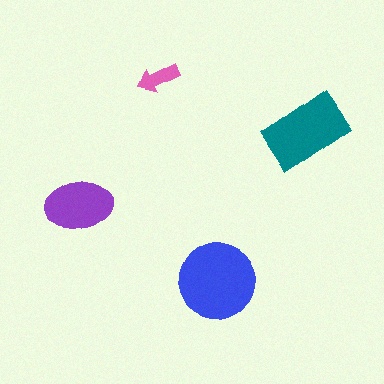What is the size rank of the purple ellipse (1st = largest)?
3rd.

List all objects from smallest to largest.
The pink arrow, the purple ellipse, the teal rectangle, the blue circle.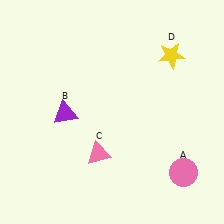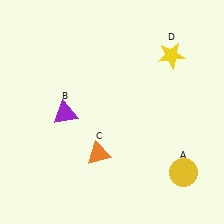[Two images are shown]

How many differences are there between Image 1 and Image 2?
There are 2 differences between the two images.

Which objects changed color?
A changed from pink to yellow. C changed from pink to orange.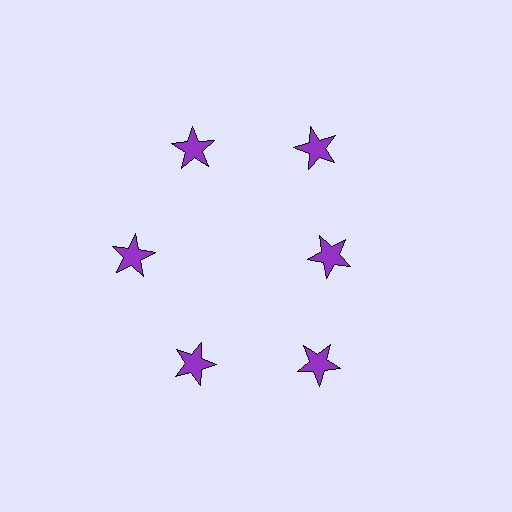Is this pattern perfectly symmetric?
No. The 6 purple stars are arranged in a ring, but one element near the 3 o'clock position is pulled inward toward the center, breaking the 6-fold rotational symmetry.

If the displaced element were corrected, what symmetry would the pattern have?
It would have 6-fold rotational symmetry — the pattern would map onto itself every 60 degrees.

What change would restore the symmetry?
The symmetry would be restored by moving it outward, back onto the ring so that all 6 stars sit at equal angles and equal distance from the center.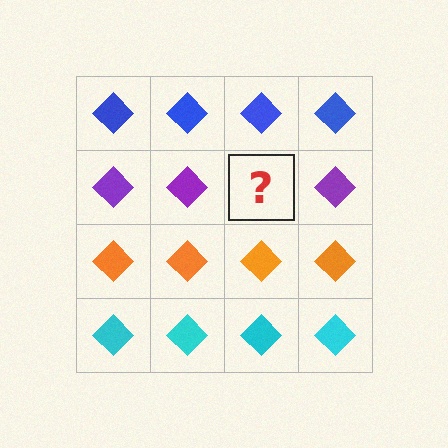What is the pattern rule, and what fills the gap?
The rule is that each row has a consistent color. The gap should be filled with a purple diamond.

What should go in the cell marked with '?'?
The missing cell should contain a purple diamond.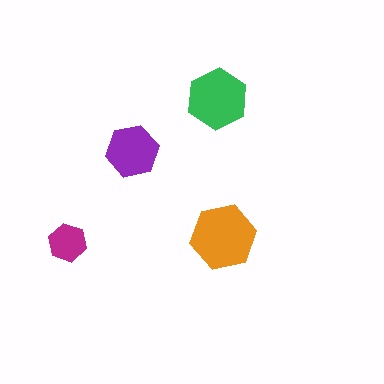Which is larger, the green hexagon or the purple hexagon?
The green one.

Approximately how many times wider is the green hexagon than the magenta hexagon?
About 1.5 times wider.